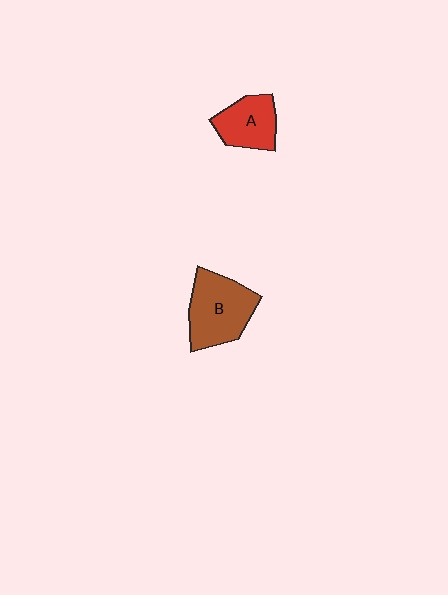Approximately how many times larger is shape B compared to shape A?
Approximately 1.4 times.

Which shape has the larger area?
Shape B (brown).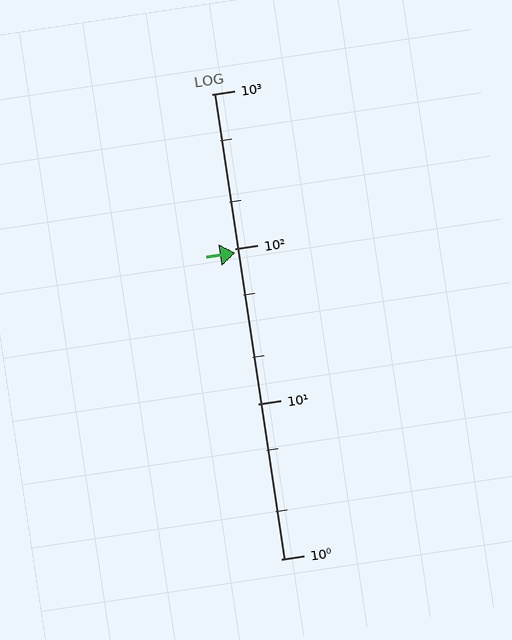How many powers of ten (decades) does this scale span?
The scale spans 3 decades, from 1 to 1000.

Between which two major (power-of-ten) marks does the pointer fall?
The pointer is between 10 and 100.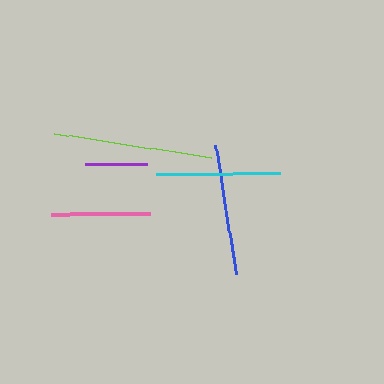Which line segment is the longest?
The lime line is the longest at approximately 158 pixels.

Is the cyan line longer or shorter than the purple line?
The cyan line is longer than the purple line.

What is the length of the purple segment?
The purple segment is approximately 62 pixels long.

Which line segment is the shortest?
The purple line is the shortest at approximately 62 pixels.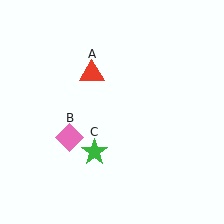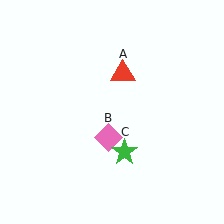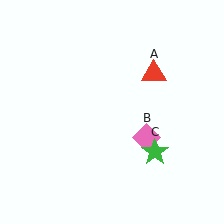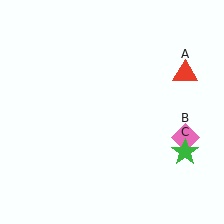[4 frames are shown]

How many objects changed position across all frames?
3 objects changed position: red triangle (object A), pink diamond (object B), green star (object C).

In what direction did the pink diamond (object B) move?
The pink diamond (object B) moved right.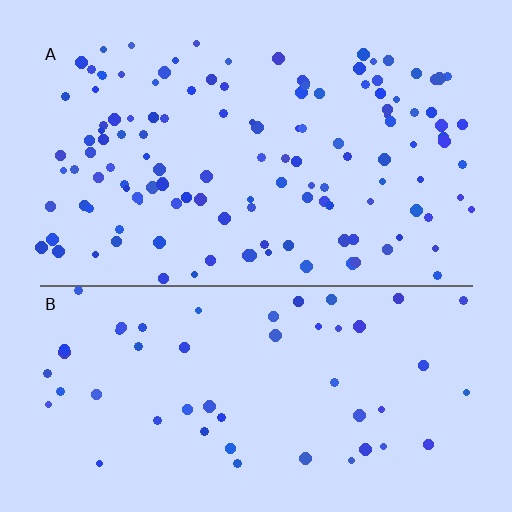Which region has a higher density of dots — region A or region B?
A (the top).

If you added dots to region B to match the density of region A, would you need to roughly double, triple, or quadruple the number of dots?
Approximately double.